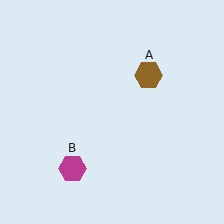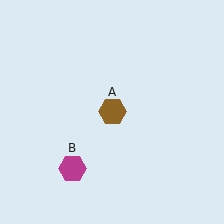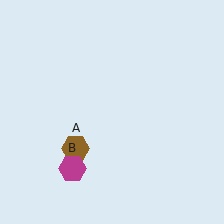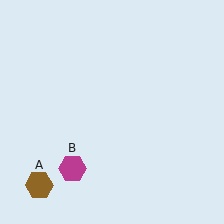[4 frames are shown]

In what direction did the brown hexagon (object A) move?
The brown hexagon (object A) moved down and to the left.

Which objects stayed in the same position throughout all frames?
Magenta hexagon (object B) remained stationary.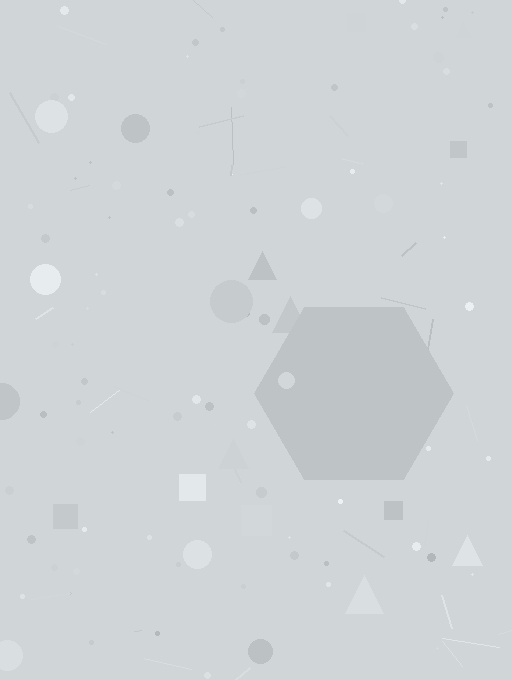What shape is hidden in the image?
A hexagon is hidden in the image.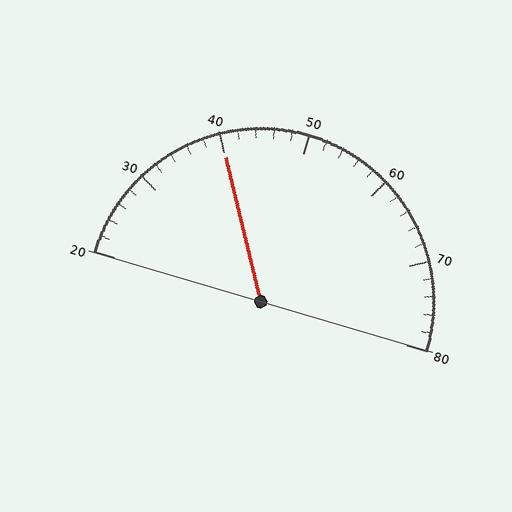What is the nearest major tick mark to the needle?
The nearest major tick mark is 40.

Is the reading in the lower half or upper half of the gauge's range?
The reading is in the lower half of the range (20 to 80).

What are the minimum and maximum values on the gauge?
The gauge ranges from 20 to 80.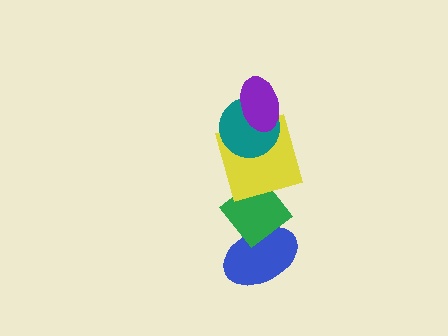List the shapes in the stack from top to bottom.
From top to bottom: the purple ellipse, the teal circle, the yellow square, the green diamond, the blue ellipse.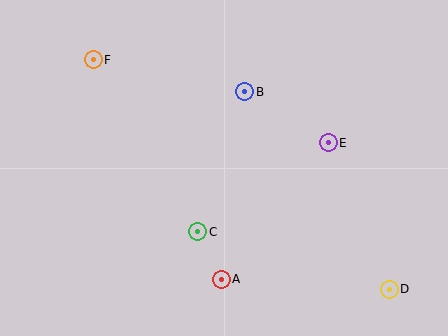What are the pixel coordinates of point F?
Point F is at (93, 60).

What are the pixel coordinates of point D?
Point D is at (389, 289).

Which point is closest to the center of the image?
Point C at (198, 232) is closest to the center.